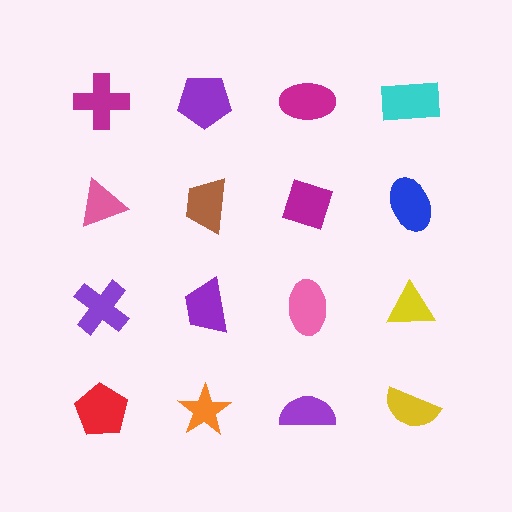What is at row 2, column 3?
A magenta diamond.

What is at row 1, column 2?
A purple pentagon.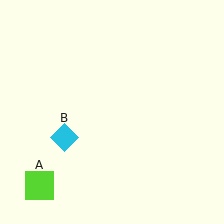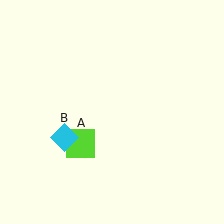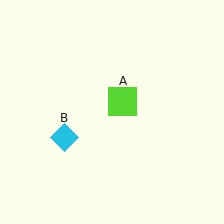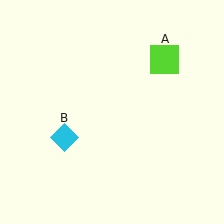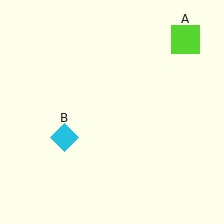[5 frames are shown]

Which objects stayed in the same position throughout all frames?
Cyan diamond (object B) remained stationary.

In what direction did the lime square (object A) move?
The lime square (object A) moved up and to the right.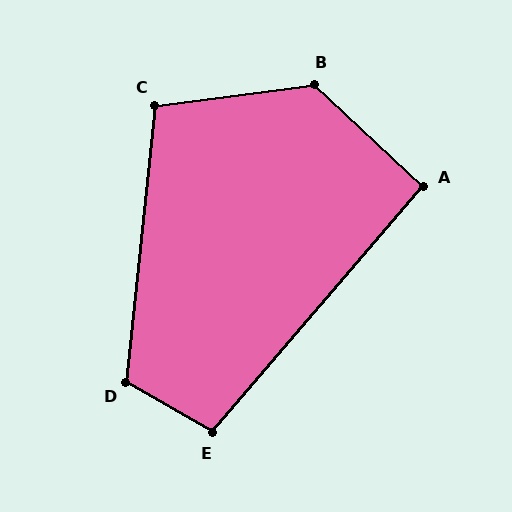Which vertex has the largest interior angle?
B, at approximately 129 degrees.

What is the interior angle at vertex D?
Approximately 114 degrees (obtuse).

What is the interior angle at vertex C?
Approximately 104 degrees (obtuse).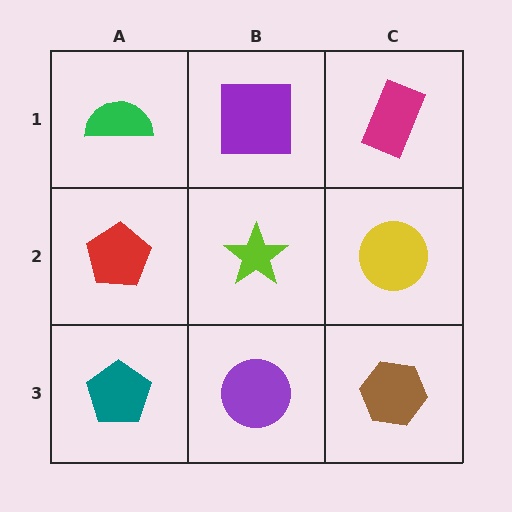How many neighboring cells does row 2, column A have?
3.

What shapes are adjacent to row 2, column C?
A magenta rectangle (row 1, column C), a brown hexagon (row 3, column C), a lime star (row 2, column B).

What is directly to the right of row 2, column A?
A lime star.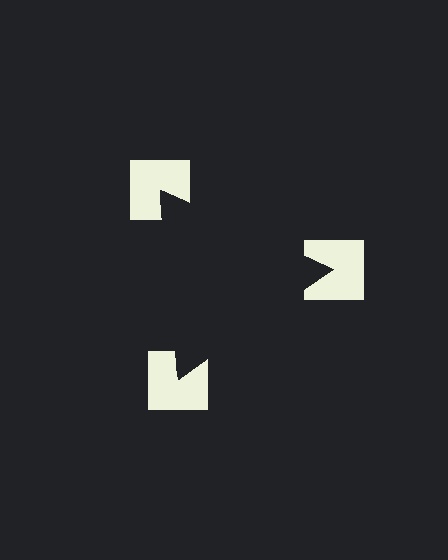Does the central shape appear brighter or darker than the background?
It typically appears slightly darker than the background, even though no actual brightness change is drawn.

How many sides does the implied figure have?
3 sides.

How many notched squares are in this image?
There are 3 — one at each vertex of the illusory triangle.